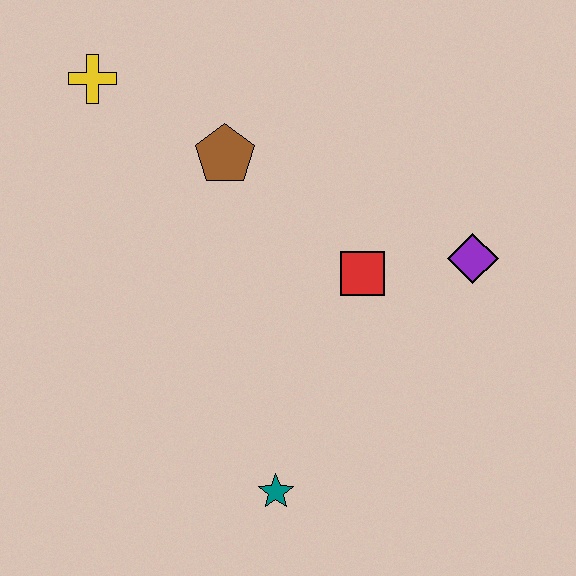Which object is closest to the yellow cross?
The brown pentagon is closest to the yellow cross.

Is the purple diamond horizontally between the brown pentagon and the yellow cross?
No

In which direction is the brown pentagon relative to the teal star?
The brown pentagon is above the teal star.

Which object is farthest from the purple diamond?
The yellow cross is farthest from the purple diamond.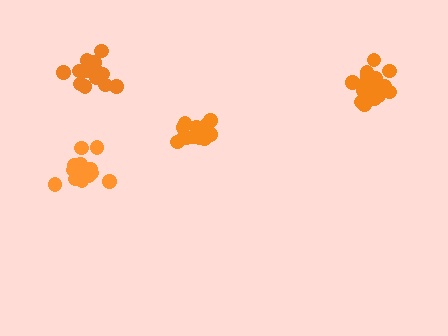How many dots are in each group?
Group 1: 15 dots, Group 2: 14 dots, Group 3: 17 dots, Group 4: 17 dots (63 total).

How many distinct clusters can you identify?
There are 4 distinct clusters.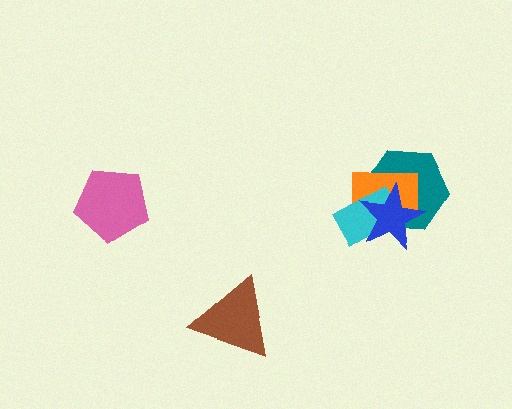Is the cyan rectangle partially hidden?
Yes, it is partially covered by another shape.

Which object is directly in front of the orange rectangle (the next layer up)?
The cyan rectangle is directly in front of the orange rectangle.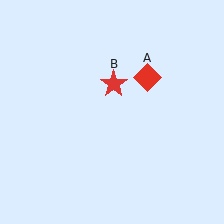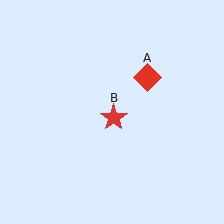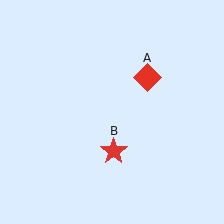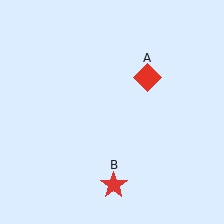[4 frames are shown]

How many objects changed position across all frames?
1 object changed position: red star (object B).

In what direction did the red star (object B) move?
The red star (object B) moved down.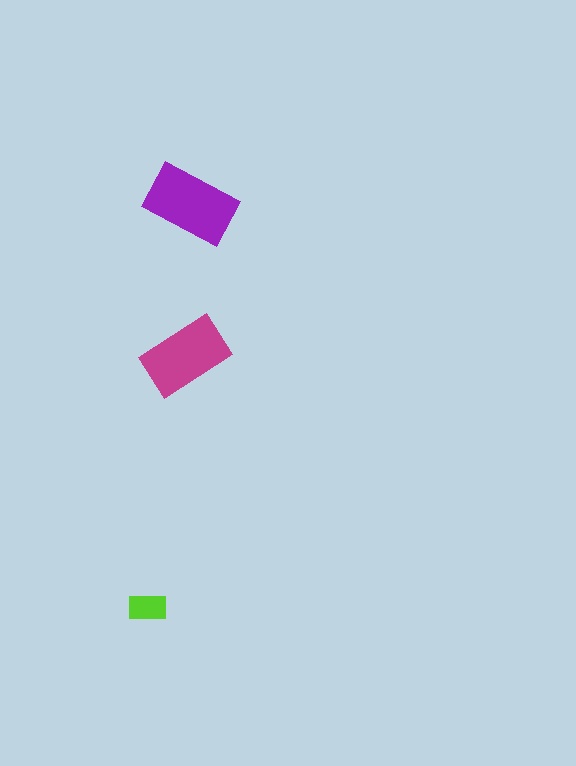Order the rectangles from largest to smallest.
the purple one, the magenta one, the lime one.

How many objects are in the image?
There are 3 objects in the image.